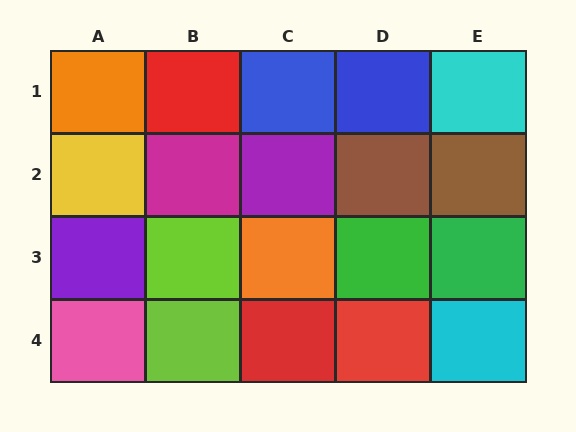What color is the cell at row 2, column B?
Magenta.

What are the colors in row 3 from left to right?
Purple, lime, orange, green, green.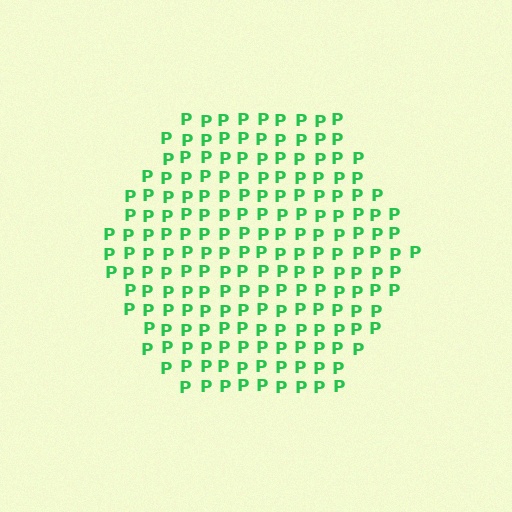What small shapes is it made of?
It is made of small letter P's.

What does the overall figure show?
The overall figure shows a hexagon.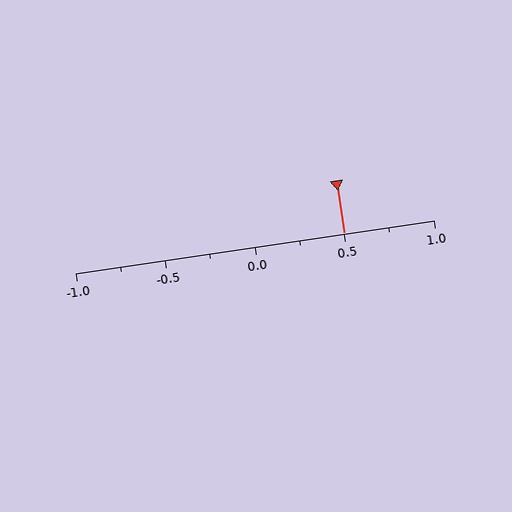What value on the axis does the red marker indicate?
The marker indicates approximately 0.5.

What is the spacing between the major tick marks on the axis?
The major ticks are spaced 0.5 apart.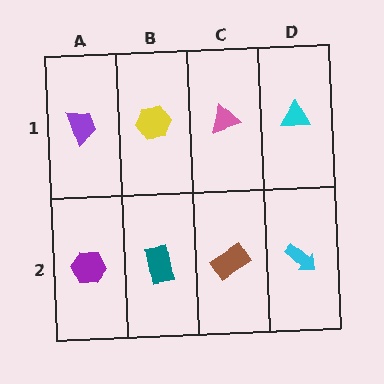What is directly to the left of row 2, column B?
A purple hexagon.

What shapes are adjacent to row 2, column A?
A purple trapezoid (row 1, column A), a teal rectangle (row 2, column B).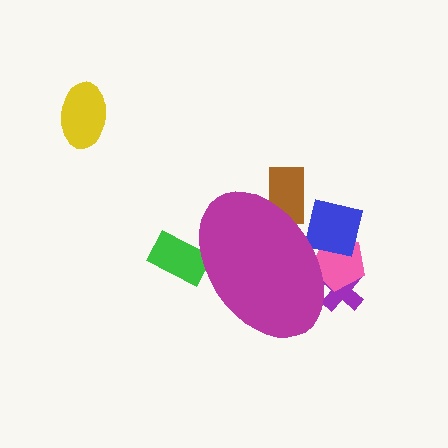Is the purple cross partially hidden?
Yes, the purple cross is partially hidden behind the magenta ellipse.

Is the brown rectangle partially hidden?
Yes, the brown rectangle is partially hidden behind the magenta ellipse.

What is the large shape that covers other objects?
A magenta ellipse.